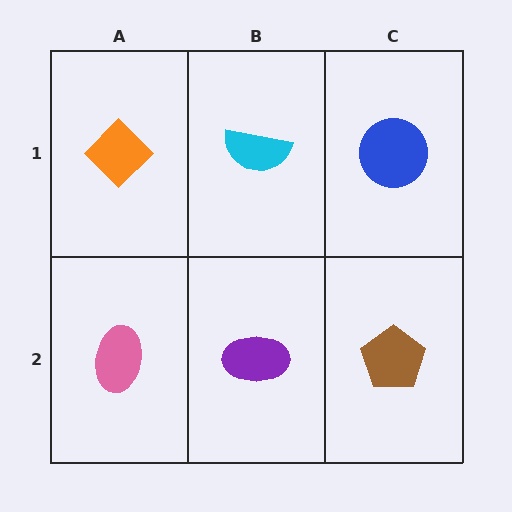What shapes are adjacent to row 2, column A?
An orange diamond (row 1, column A), a purple ellipse (row 2, column B).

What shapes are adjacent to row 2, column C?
A blue circle (row 1, column C), a purple ellipse (row 2, column B).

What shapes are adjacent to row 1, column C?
A brown pentagon (row 2, column C), a cyan semicircle (row 1, column B).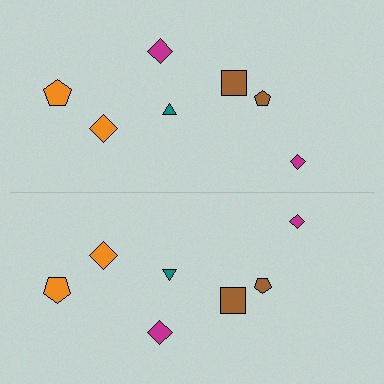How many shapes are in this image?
There are 14 shapes in this image.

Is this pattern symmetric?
Yes, this pattern has bilateral (reflection) symmetry.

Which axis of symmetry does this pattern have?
The pattern has a horizontal axis of symmetry running through the center of the image.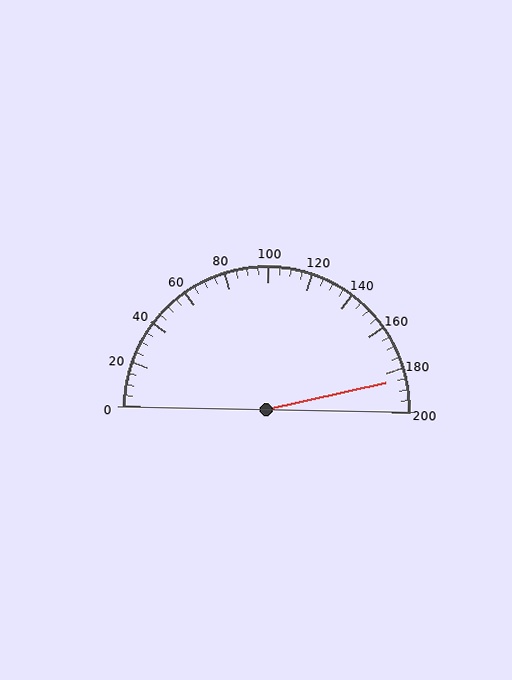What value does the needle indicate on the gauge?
The needle indicates approximately 185.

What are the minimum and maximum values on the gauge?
The gauge ranges from 0 to 200.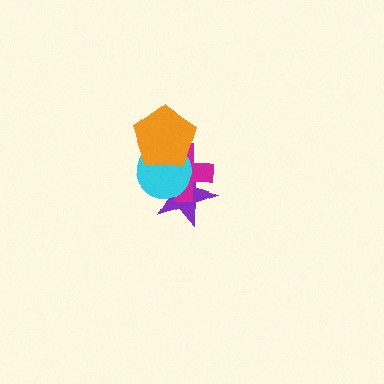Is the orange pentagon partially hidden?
No, no other shape covers it.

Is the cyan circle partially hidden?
Yes, it is partially covered by another shape.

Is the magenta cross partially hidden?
Yes, it is partially covered by another shape.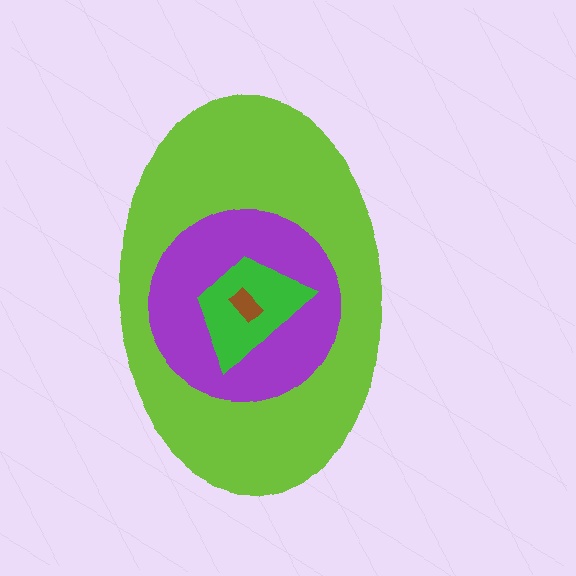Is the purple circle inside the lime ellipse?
Yes.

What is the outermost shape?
The lime ellipse.